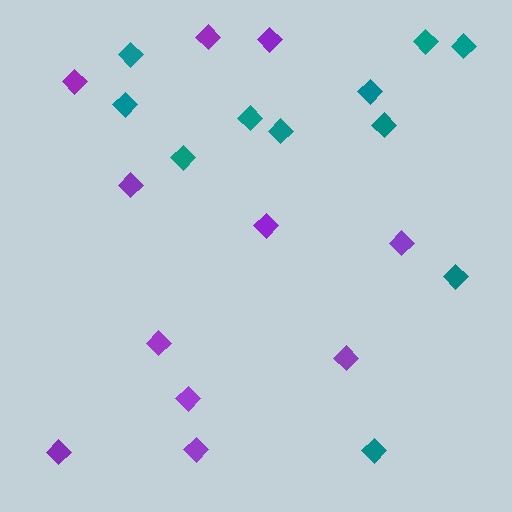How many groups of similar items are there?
There are 2 groups: one group of purple diamonds (11) and one group of teal diamonds (11).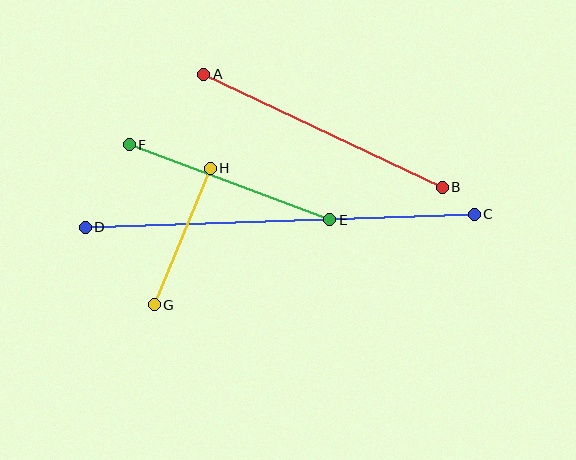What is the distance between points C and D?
The distance is approximately 389 pixels.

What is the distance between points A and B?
The distance is approximately 264 pixels.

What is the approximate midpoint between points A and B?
The midpoint is at approximately (323, 131) pixels.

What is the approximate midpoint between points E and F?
The midpoint is at approximately (230, 182) pixels.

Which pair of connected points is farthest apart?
Points C and D are farthest apart.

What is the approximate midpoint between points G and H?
The midpoint is at approximately (182, 237) pixels.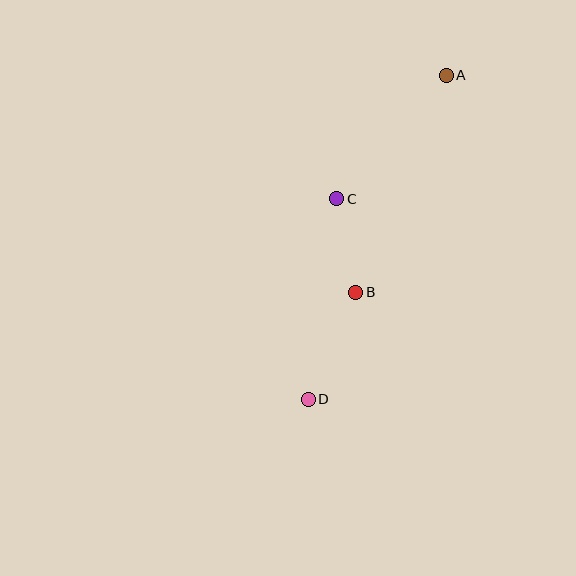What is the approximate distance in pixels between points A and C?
The distance between A and C is approximately 165 pixels.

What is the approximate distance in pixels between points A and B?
The distance between A and B is approximately 235 pixels.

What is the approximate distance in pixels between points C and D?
The distance between C and D is approximately 202 pixels.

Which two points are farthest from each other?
Points A and D are farthest from each other.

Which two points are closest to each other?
Points B and C are closest to each other.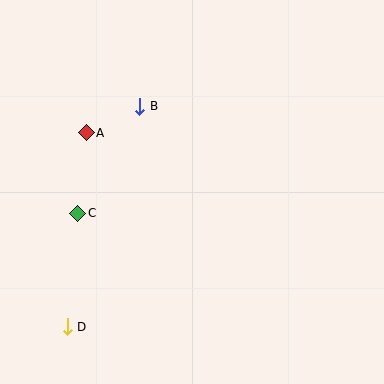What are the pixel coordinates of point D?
Point D is at (67, 327).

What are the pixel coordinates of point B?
Point B is at (140, 106).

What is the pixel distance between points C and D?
The distance between C and D is 114 pixels.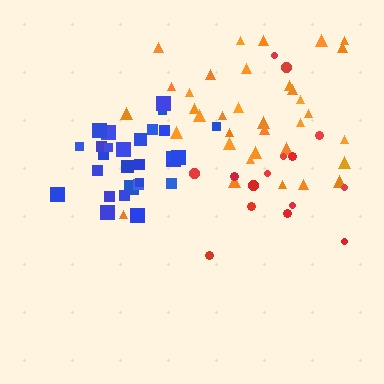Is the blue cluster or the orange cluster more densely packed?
Blue.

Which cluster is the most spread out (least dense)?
Red.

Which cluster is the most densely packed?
Blue.